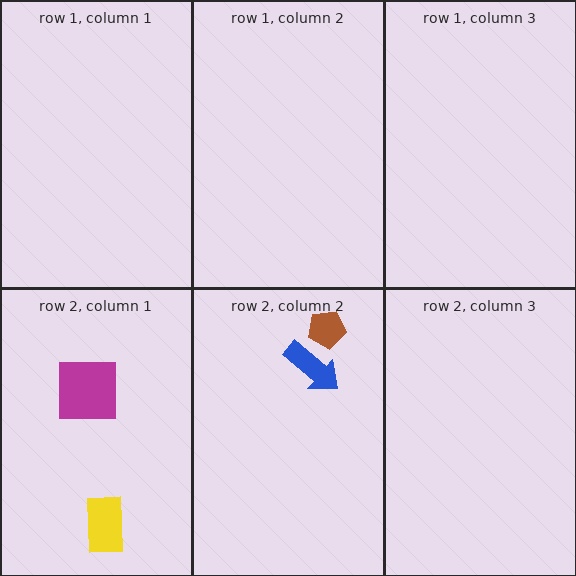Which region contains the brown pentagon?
The row 2, column 2 region.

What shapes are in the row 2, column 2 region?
The blue arrow, the brown pentagon.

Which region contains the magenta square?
The row 2, column 1 region.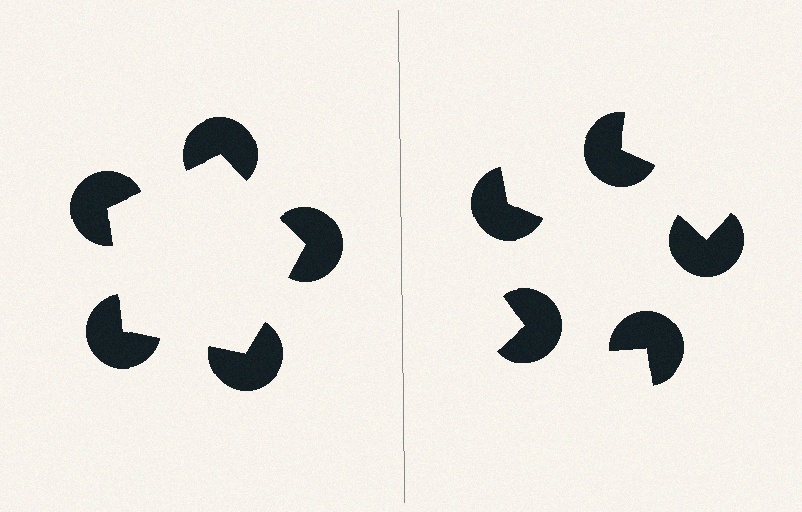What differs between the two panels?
The pac-man discs are positioned identically on both sides; only the wedge orientations differ. On the left they align to a pentagon; on the right they are misaligned.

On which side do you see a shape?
An illusory pentagon appears on the left side. On the right side the wedge cuts are rotated, so no coherent shape forms.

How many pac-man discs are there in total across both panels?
10 — 5 on each side.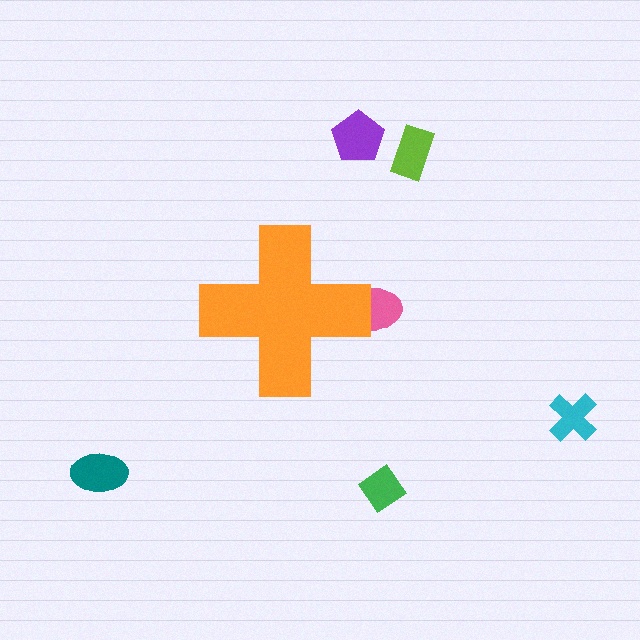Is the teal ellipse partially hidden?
No, the teal ellipse is fully visible.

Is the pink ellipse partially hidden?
Yes, the pink ellipse is partially hidden behind the orange cross.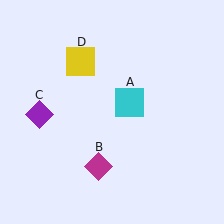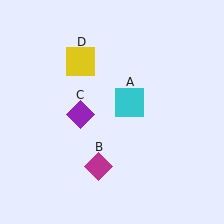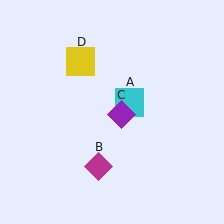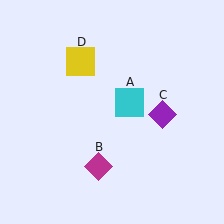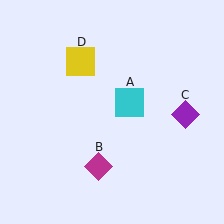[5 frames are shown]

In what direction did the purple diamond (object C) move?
The purple diamond (object C) moved right.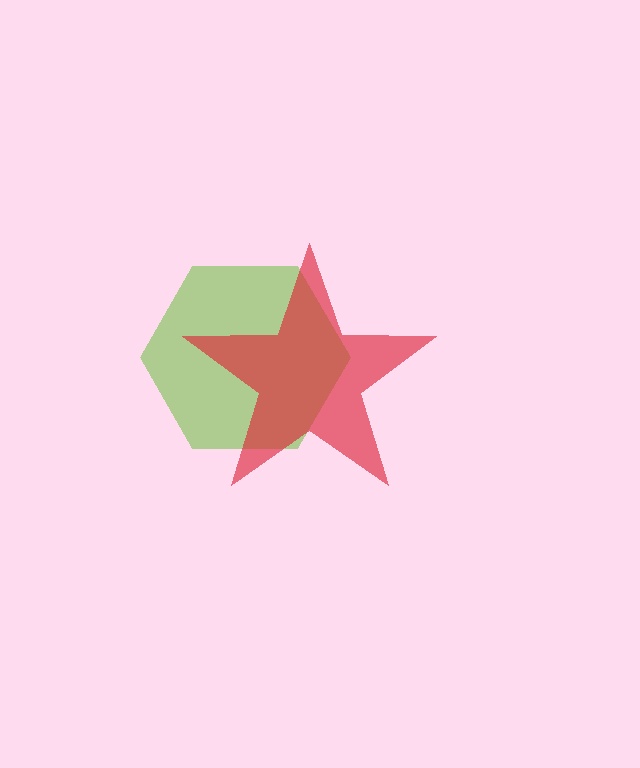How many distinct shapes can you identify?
There are 2 distinct shapes: a lime hexagon, a red star.